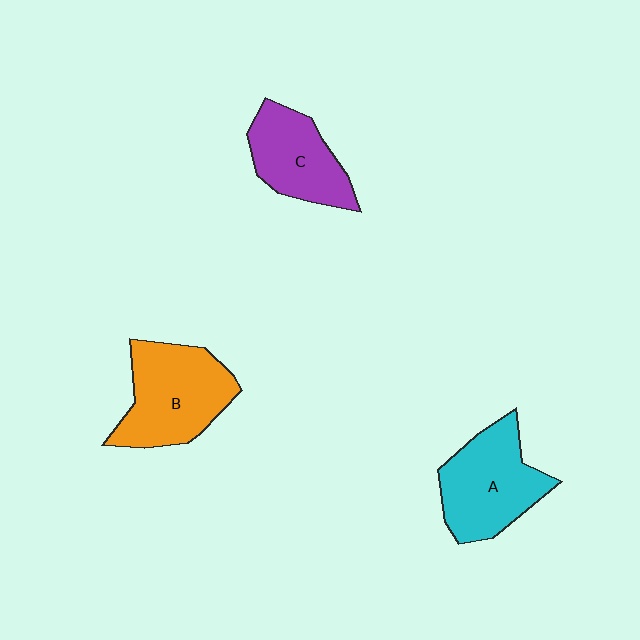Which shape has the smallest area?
Shape C (purple).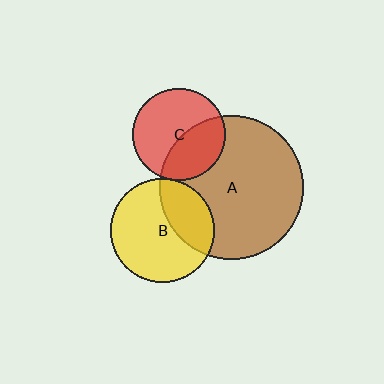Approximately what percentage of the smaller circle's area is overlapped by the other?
Approximately 5%.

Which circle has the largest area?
Circle A (brown).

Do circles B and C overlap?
Yes.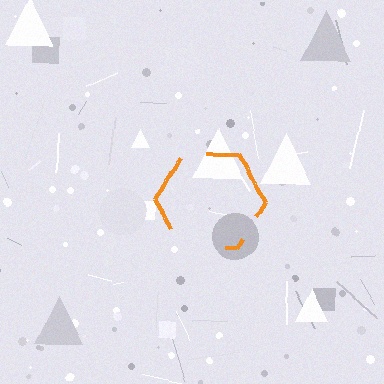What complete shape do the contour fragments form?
The contour fragments form a hexagon.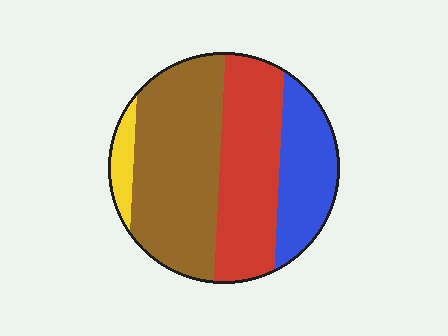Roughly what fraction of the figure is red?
Red covers around 30% of the figure.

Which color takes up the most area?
Brown, at roughly 40%.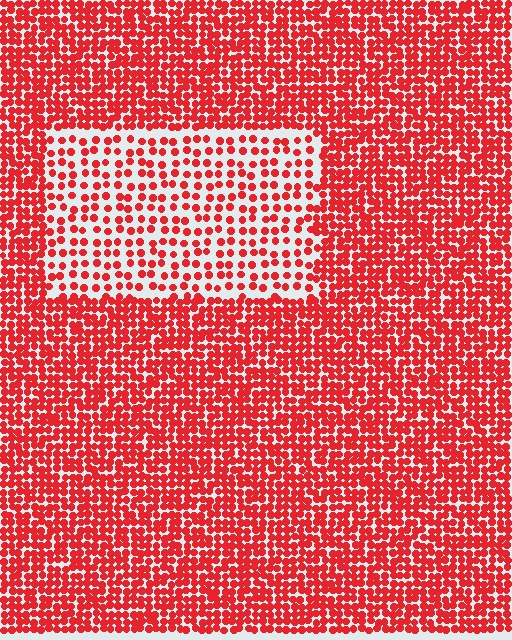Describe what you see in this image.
The image contains small red elements arranged at two different densities. A rectangle-shaped region is visible where the elements are less densely packed than the surrounding area.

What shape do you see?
I see a rectangle.